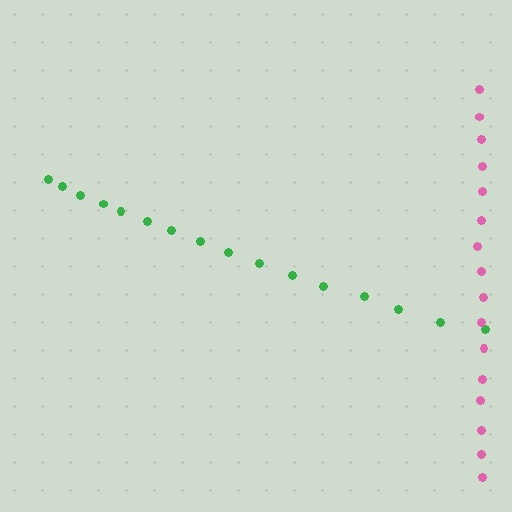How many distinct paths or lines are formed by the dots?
There are 2 distinct paths.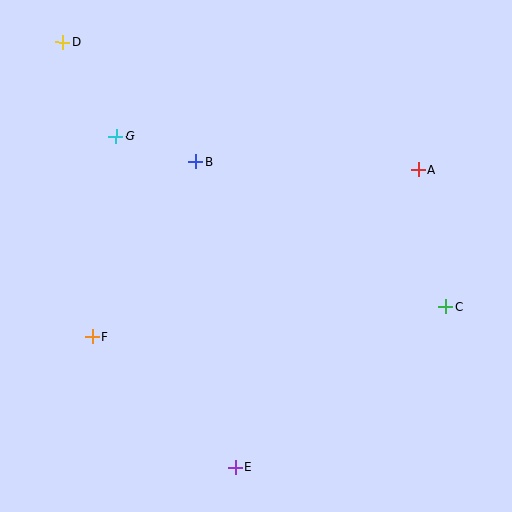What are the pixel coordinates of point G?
Point G is at (116, 137).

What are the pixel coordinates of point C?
Point C is at (446, 306).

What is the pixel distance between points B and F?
The distance between B and F is 203 pixels.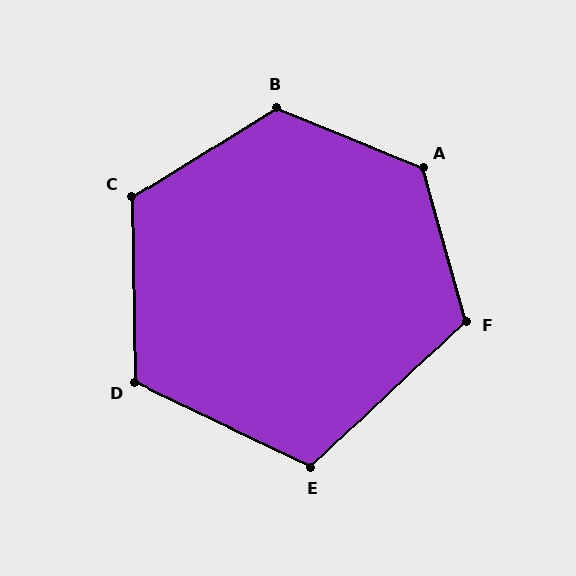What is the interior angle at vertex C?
Approximately 121 degrees (obtuse).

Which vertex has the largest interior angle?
A, at approximately 128 degrees.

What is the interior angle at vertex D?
Approximately 116 degrees (obtuse).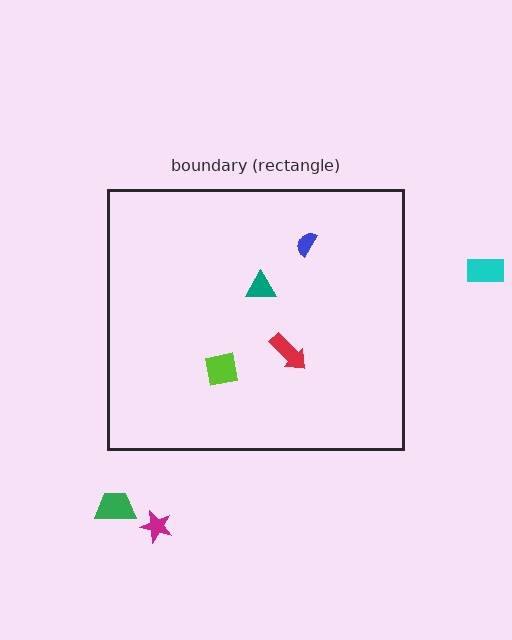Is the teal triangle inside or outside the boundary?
Inside.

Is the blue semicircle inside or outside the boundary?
Inside.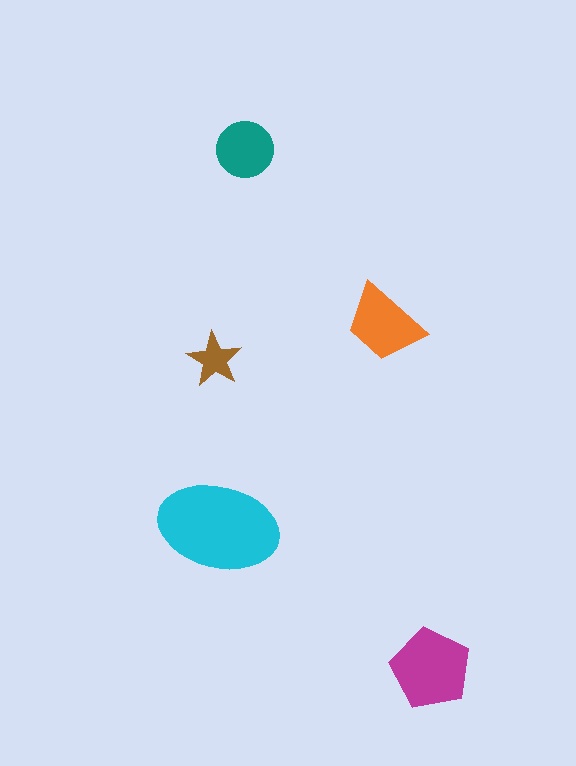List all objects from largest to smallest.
The cyan ellipse, the magenta pentagon, the orange trapezoid, the teal circle, the brown star.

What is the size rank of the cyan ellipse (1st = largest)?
1st.